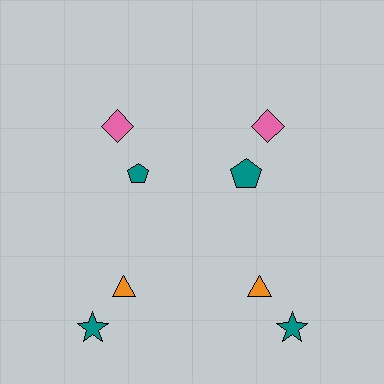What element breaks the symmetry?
The teal pentagon on the right side has a different size than its mirror counterpart.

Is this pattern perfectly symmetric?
No, the pattern is not perfectly symmetric. The teal pentagon on the right side has a different size than its mirror counterpart.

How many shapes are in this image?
There are 8 shapes in this image.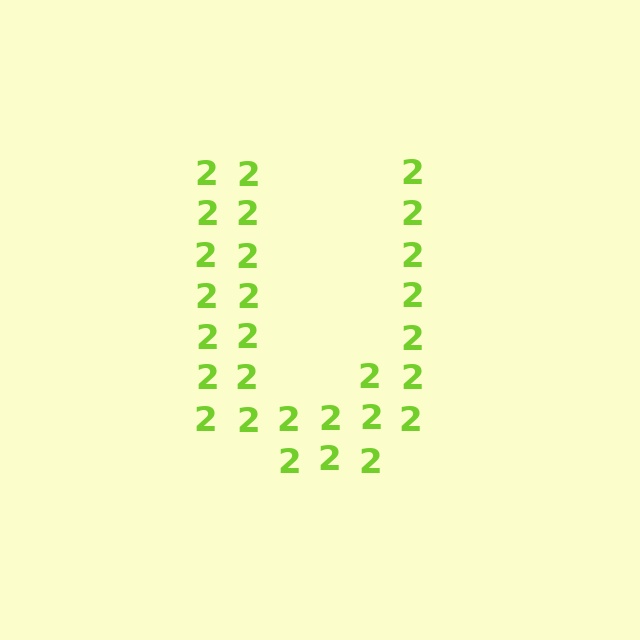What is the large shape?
The large shape is the letter U.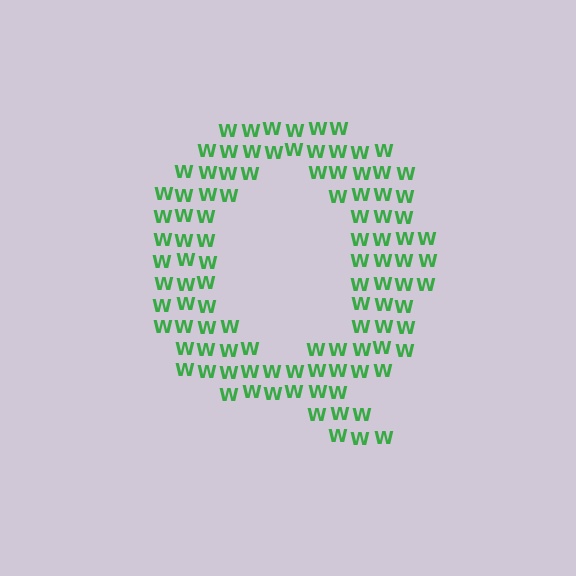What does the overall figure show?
The overall figure shows the letter Q.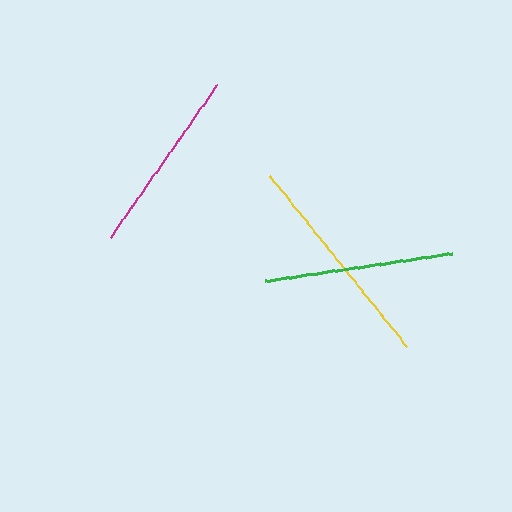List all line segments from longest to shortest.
From longest to shortest: yellow, green, magenta.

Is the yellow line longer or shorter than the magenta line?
The yellow line is longer than the magenta line.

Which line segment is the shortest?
The magenta line is the shortest at approximately 186 pixels.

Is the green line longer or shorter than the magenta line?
The green line is longer than the magenta line.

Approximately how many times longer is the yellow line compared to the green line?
The yellow line is approximately 1.2 times the length of the green line.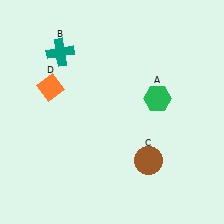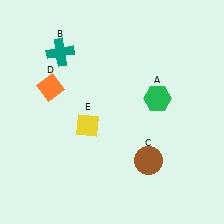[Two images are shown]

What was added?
A yellow diamond (E) was added in Image 2.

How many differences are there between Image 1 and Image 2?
There is 1 difference between the two images.